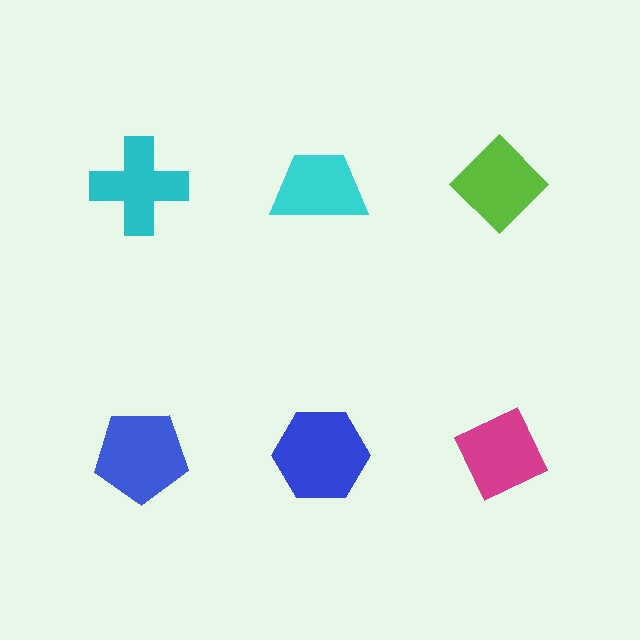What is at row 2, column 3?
A magenta diamond.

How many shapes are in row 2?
3 shapes.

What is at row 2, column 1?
A blue pentagon.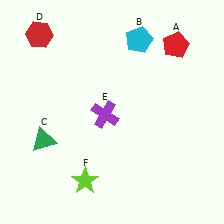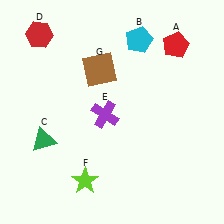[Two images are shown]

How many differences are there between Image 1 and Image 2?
There is 1 difference between the two images.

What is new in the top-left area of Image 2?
A brown square (G) was added in the top-left area of Image 2.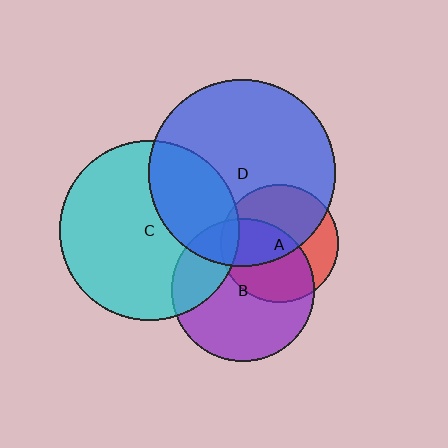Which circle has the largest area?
Circle D (blue).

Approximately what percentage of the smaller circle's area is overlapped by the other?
Approximately 25%.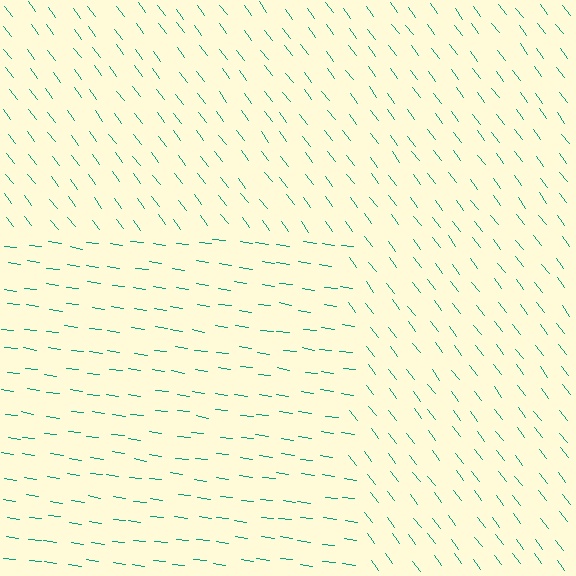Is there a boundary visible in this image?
Yes, there is a texture boundary formed by a change in line orientation.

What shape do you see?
I see a rectangle.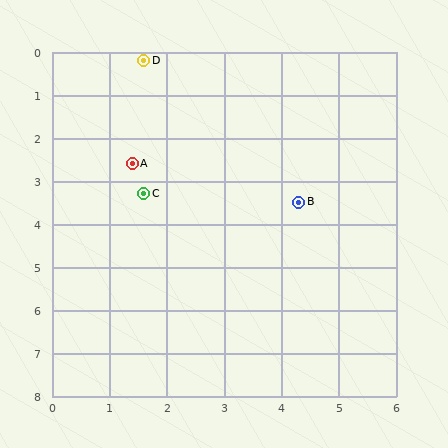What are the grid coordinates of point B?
Point B is at approximately (4.3, 3.5).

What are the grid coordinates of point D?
Point D is at approximately (1.6, 0.2).